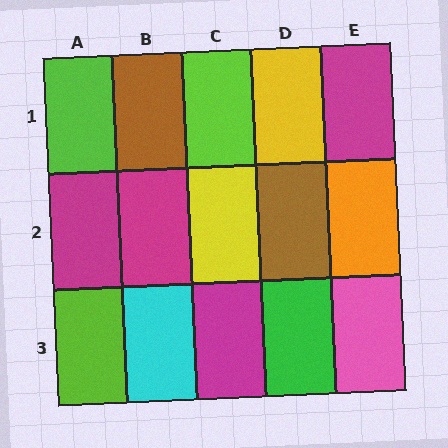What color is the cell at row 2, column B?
Magenta.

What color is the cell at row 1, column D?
Yellow.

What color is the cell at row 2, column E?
Orange.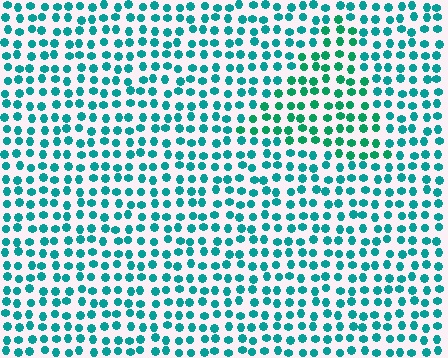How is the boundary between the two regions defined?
The boundary is defined purely by a slight shift in hue (about 24 degrees). Spacing, size, and orientation are identical on both sides.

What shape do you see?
I see a triangle.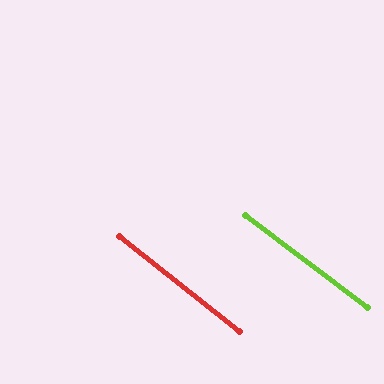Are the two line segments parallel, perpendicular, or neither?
Parallel — their directions differ by only 1.3°.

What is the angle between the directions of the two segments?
Approximately 1 degree.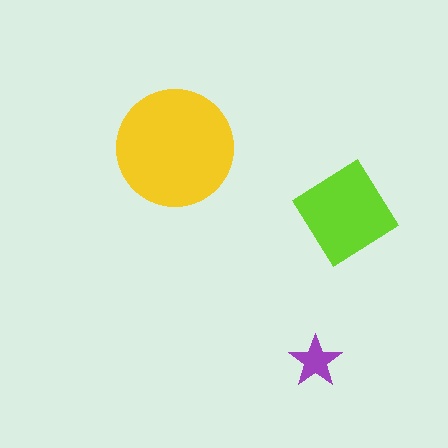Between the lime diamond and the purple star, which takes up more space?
The lime diamond.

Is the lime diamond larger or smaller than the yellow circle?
Smaller.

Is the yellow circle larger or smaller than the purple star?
Larger.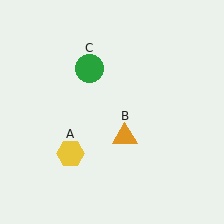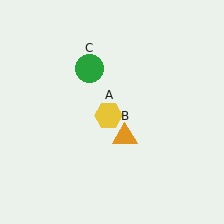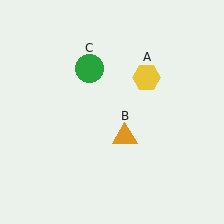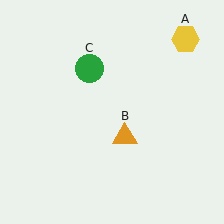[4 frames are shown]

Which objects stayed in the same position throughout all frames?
Orange triangle (object B) and green circle (object C) remained stationary.